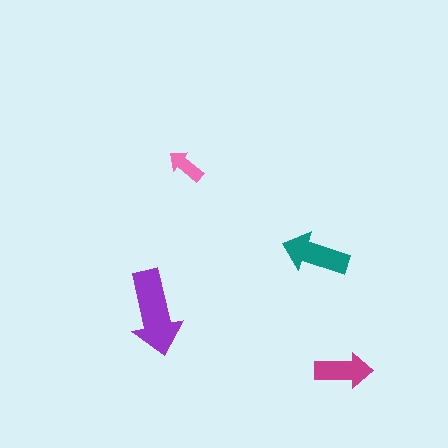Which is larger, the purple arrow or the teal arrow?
The purple one.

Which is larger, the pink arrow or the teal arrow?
The teal one.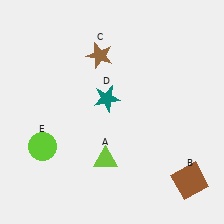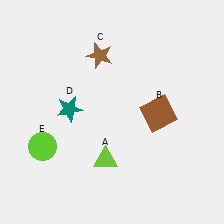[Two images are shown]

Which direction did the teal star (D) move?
The teal star (D) moved left.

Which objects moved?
The objects that moved are: the brown square (B), the teal star (D).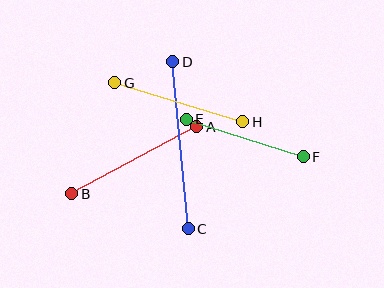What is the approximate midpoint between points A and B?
The midpoint is at approximately (134, 160) pixels.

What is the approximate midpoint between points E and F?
The midpoint is at approximately (245, 138) pixels.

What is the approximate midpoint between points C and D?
The midpoint is at approximately (180, 145) pixels.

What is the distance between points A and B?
The distance is approximately 142 pixels.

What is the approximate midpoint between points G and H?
The midpoint is at approximately (179, 102) pixels.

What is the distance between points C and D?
The distance is approximately 168 pixels.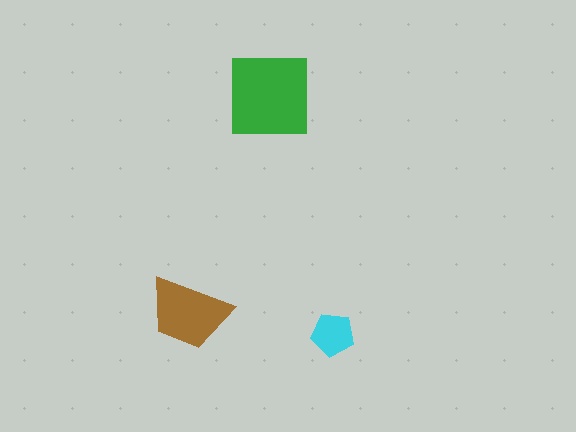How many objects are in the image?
There are 3 objects in the image.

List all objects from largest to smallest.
The green square, the brown trapezoid, the cyan pentagon.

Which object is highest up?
The green square is topmost.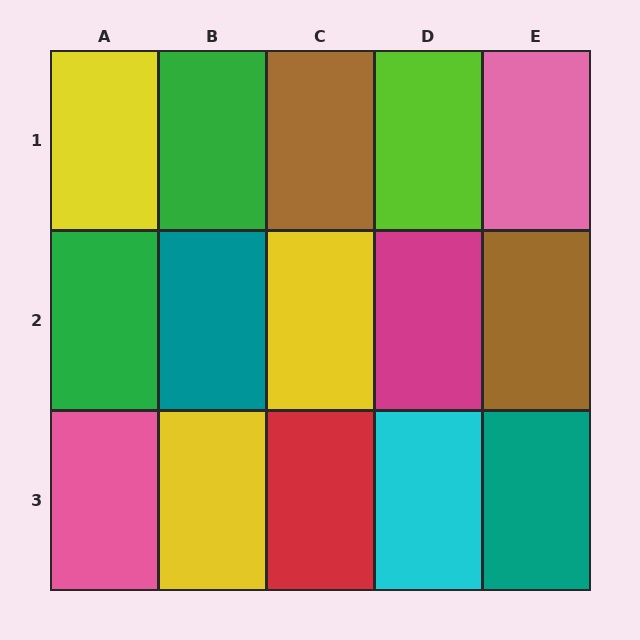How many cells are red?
1 cell is red.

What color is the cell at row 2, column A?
Green.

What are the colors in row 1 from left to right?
Yellow, green, brown, lime, pink.